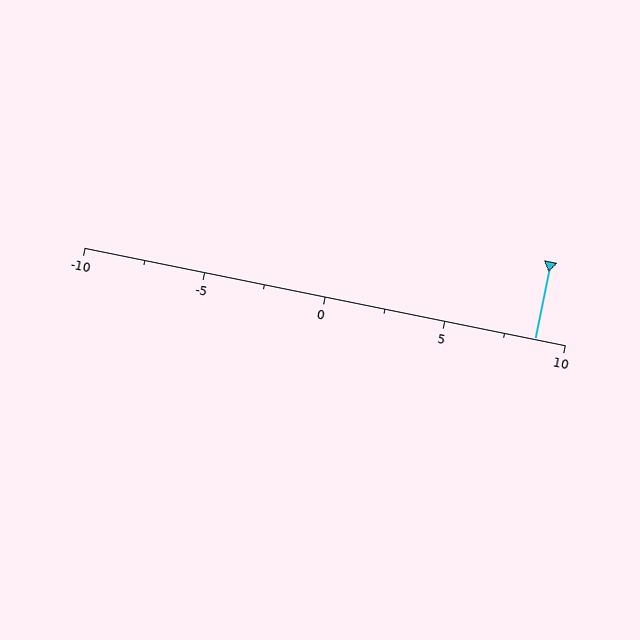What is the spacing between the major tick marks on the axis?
The major ticks are spaced 5 apart.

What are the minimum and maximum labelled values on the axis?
The axis runs from -10 to 10.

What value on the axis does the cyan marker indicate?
The marker indicates approximately 8.8.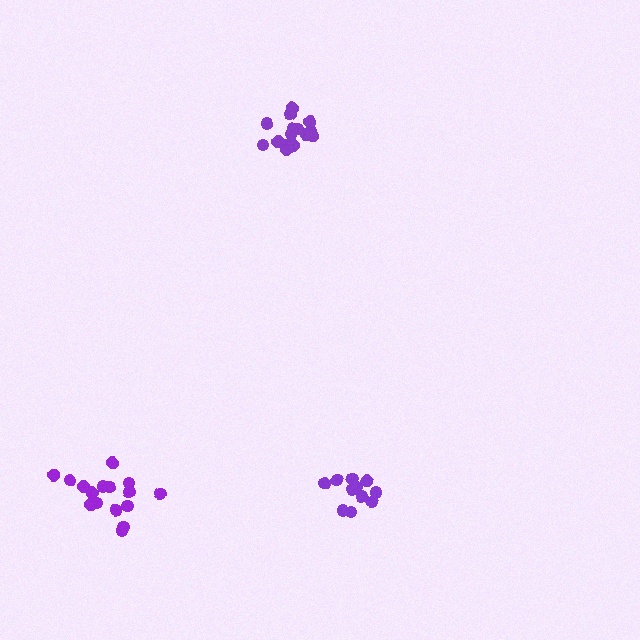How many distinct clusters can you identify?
There are 3 distinct clusters.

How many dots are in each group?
Group 1: 15 dots, Group 2: 17 dots, Group 3: 11 dots (43 total).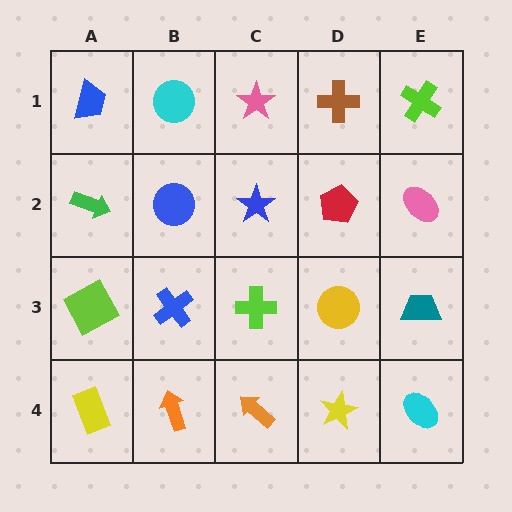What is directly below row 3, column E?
A cyan ellipse.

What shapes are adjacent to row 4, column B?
A blue cross (row 3, column B), a yellow rectangle (row 4, column A), an orange arrow (row 4, column C).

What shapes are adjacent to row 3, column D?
A red pentagon (row 2, column D), a yellow star (row 4, column D), a lime cross (row 3, column C), a teal trapezoid (row 3, column E).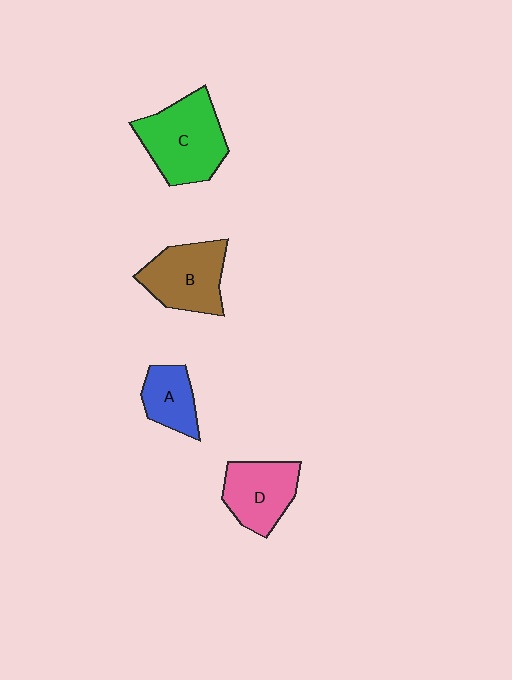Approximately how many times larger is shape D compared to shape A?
Approximately 1.4 times.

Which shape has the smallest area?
Shape A (blue).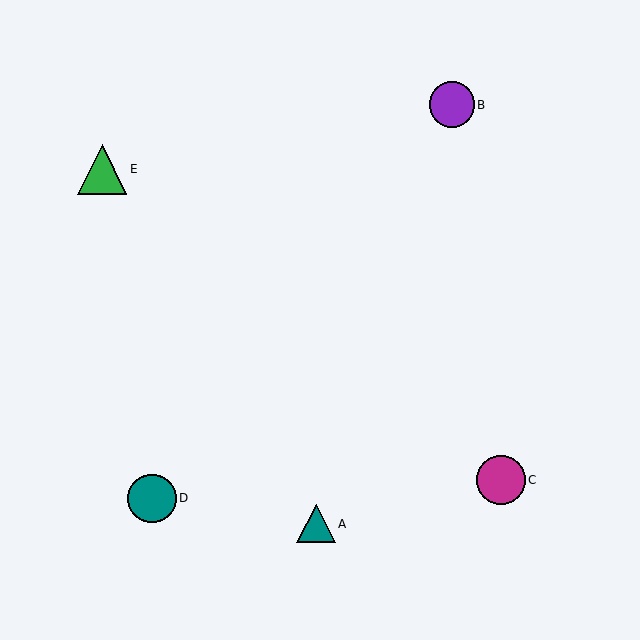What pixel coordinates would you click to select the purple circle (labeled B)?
Click at (452, 105) to select the purple circle B.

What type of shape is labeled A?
Shape A is a teal triangle.